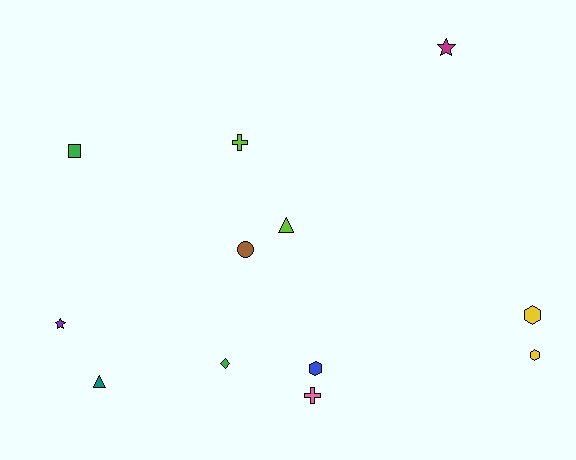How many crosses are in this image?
There are 2 crosses.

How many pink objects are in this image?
There is 1 pink object.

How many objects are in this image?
There are 12 objects.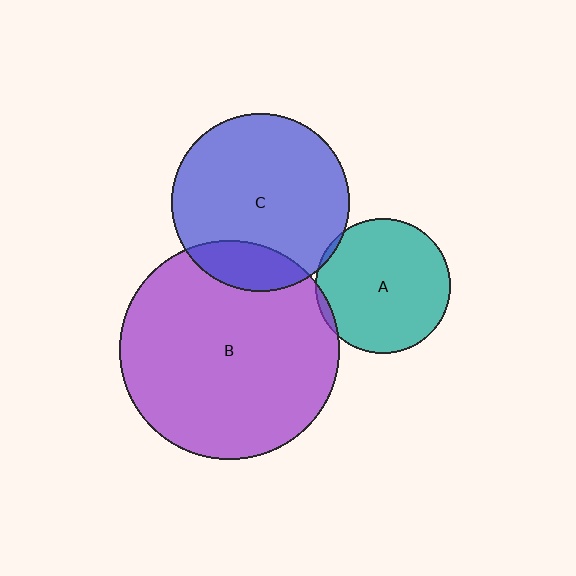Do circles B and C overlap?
Yes.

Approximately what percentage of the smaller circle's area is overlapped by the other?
Approximately 15%.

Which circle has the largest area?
Circle B (purple).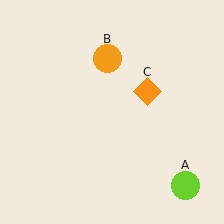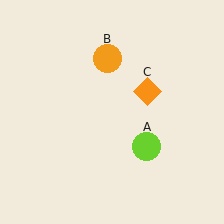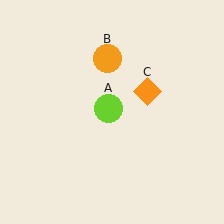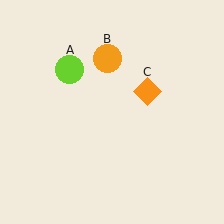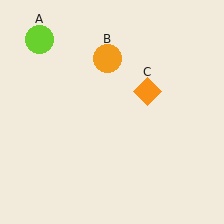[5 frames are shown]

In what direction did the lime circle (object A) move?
The lime circle (object A) moved up and to the left.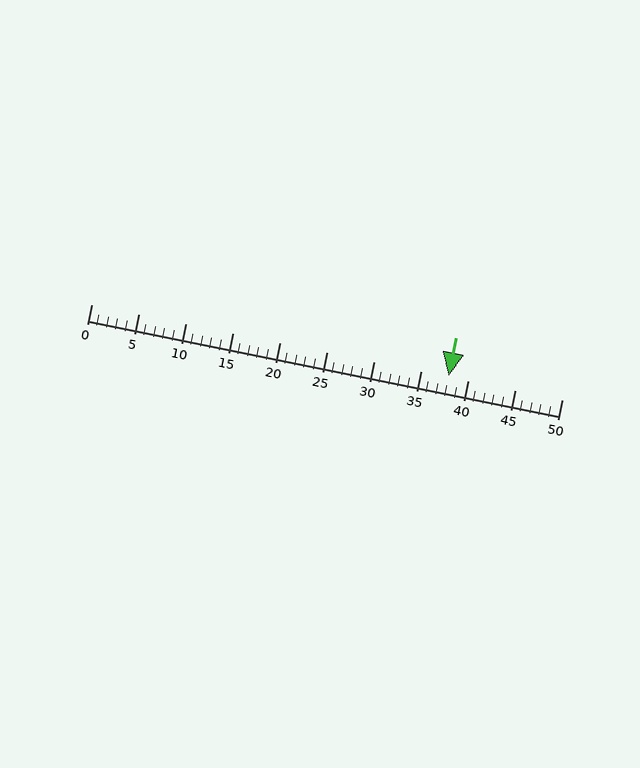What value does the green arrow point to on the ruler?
The green arrow points to approximately 38.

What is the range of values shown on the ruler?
The ruler shows values from 0 to 50.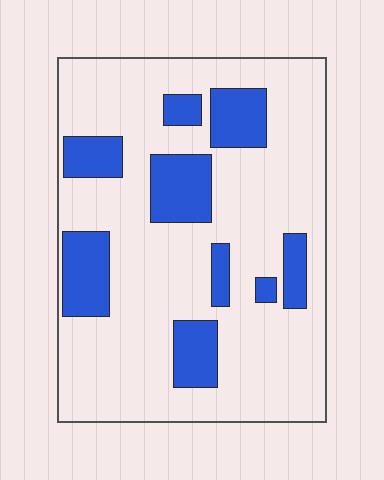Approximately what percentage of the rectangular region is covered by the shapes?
Approximately 25%.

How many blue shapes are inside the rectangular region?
9.